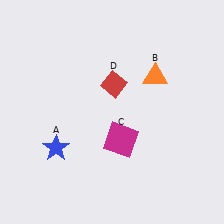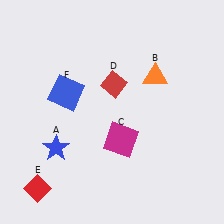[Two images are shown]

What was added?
A red diamond (E), a blue square (F) were added in Image 2.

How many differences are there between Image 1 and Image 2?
There are 2 differences between the two images.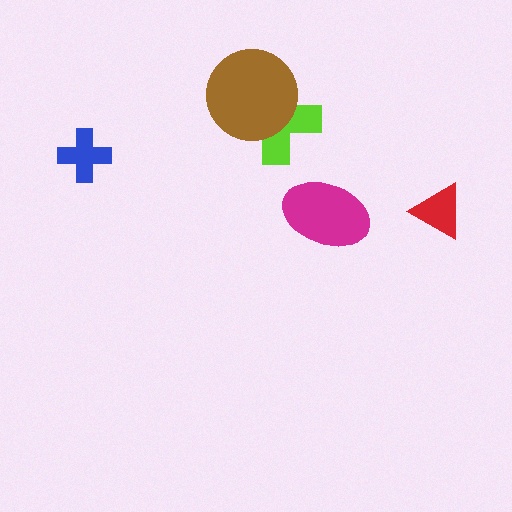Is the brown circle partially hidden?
No, no other shape covers it.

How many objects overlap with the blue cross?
0 objects overlap with the blue cross.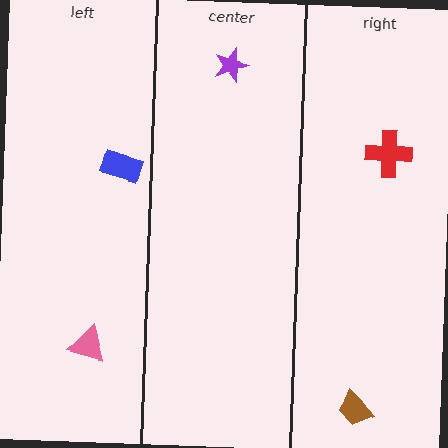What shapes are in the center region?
The purple star.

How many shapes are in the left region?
2.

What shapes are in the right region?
The brown trapezoid, the red cross.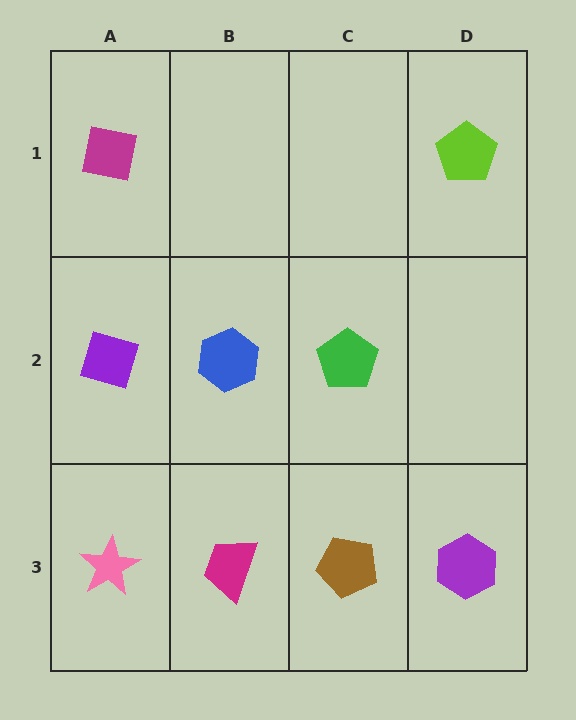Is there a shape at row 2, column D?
No, that cell is empty.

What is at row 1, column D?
A lime pentagon.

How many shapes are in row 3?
4 shapes.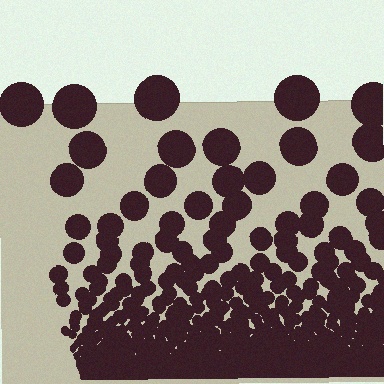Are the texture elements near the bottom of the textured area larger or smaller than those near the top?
Smaller. The gradient is inverted — elements near the bottom are smaller and denser.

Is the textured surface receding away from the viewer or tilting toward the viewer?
The surface appears to tilt toward the viewer. Texture elements get larger and sparser toward the top.